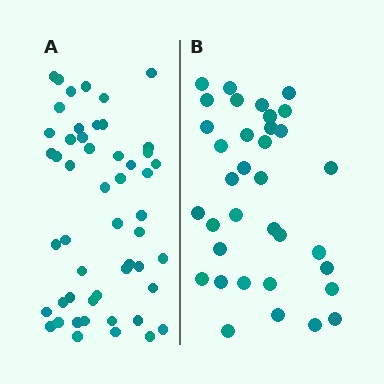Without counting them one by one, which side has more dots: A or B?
Region A (the left region) has more dots.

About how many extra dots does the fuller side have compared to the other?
Region A has approximately 15 more dots than region B.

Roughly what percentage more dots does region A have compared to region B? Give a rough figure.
About 45% more.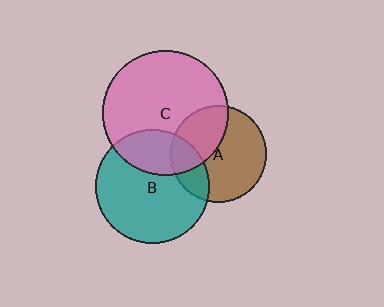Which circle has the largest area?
Circle C (pink).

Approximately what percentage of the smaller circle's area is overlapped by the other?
Approximately 20%.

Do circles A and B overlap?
Yes.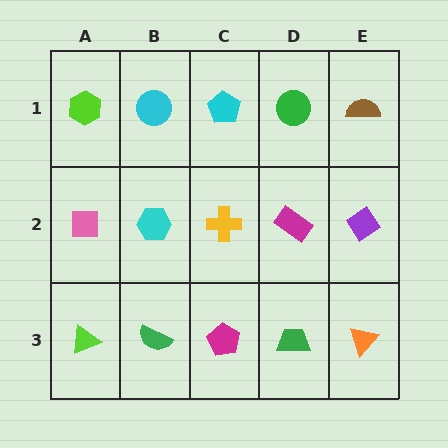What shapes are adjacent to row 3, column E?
A purple diamond (row 2, column E), a green trapezoid (row 3, column D).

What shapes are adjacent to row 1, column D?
A magenta rectangle (row 2, column D), a cyan pentagon (row 1, column C), a brown semicircle (row 1, column E).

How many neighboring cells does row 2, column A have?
3.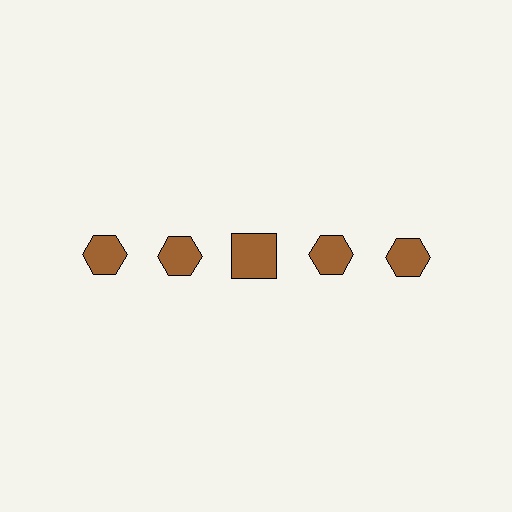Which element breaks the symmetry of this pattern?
The brown square in the top row, center column breaks the symmetry. All other shapes are brown hexagons.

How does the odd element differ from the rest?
It has a different shape: square instead of hexagon.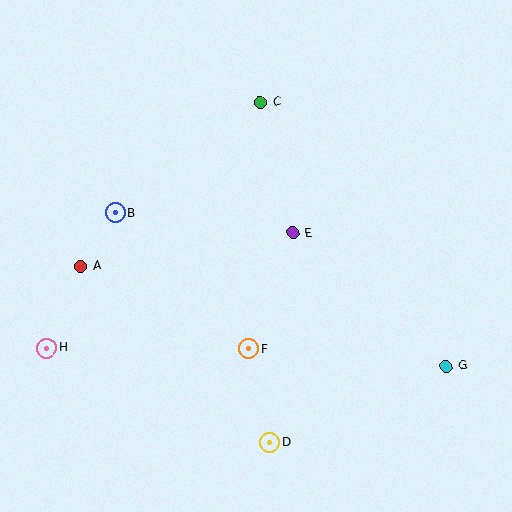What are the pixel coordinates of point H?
Point H is at (47, 348).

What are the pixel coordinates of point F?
Point F is at (249, 349).